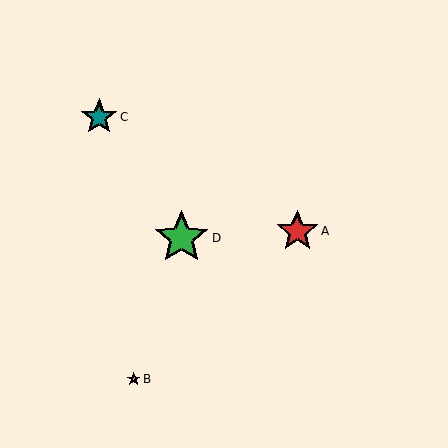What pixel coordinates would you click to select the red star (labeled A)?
Click at (297, 231) to select the red star A.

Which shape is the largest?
The green star (labeled D) is the largest.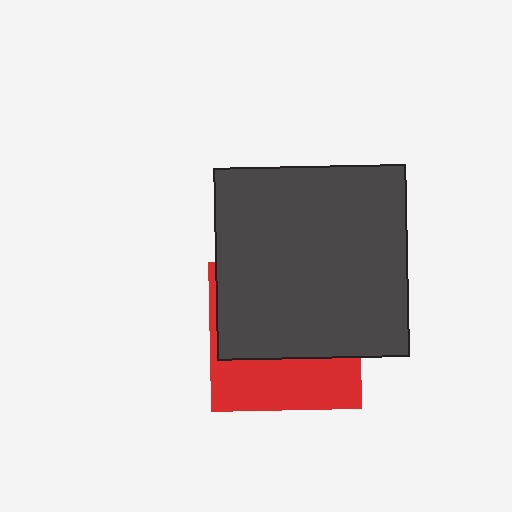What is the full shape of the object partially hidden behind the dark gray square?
The partially hidden object is a red square.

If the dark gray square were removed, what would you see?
You would see the complete red square.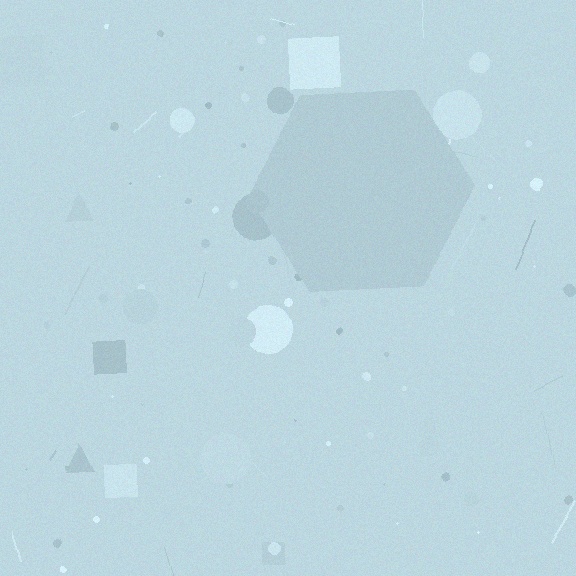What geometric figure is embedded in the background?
A hexagon is embedded in the background.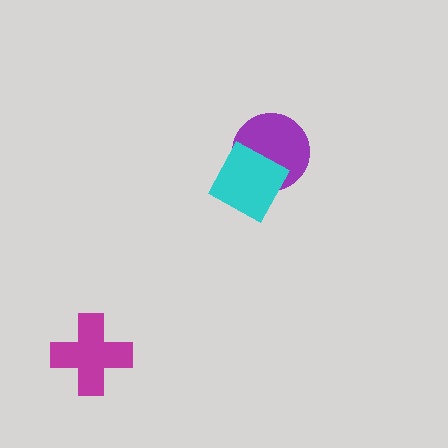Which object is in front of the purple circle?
The cyan diamond is in front of the purple circle.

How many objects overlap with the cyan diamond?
1 object overlaps with the cyan diamond.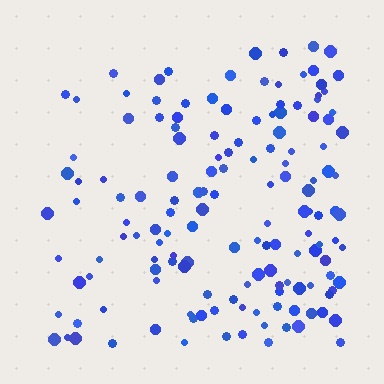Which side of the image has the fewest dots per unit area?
The left.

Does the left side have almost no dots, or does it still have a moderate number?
Still a moderate number, just noticeably fewer than the right.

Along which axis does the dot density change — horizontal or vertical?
Horizontal.